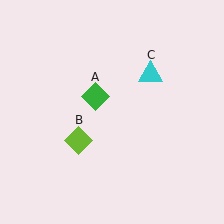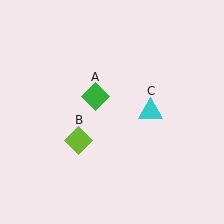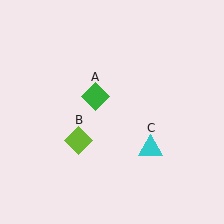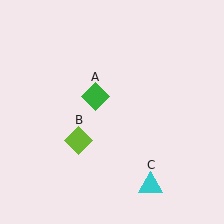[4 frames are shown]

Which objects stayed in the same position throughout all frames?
Green diamond (object A) and lime diamond (object B) remained stationary.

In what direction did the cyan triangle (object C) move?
The cyan triangle (object C) moved down.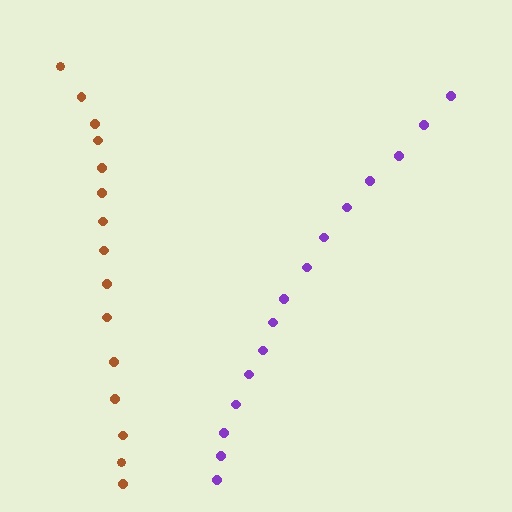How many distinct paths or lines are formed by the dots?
There are 2 distinct paths.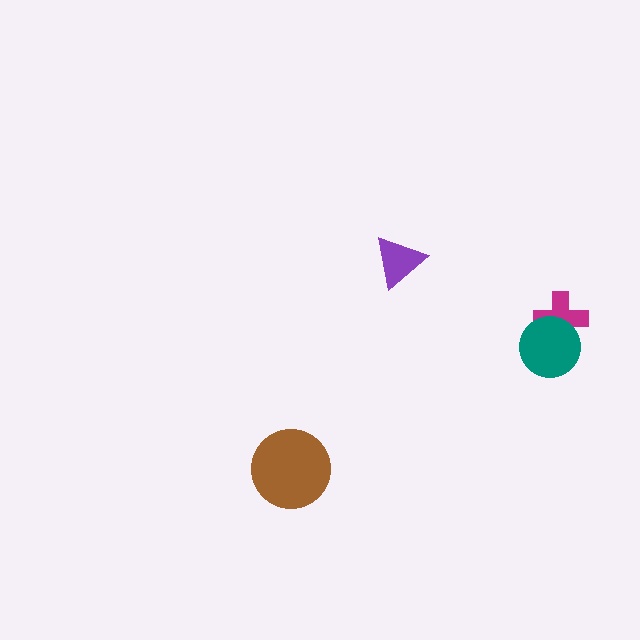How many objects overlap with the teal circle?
1 object overlaps with the teal circle.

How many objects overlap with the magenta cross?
1 object overlaps with the magenta cross.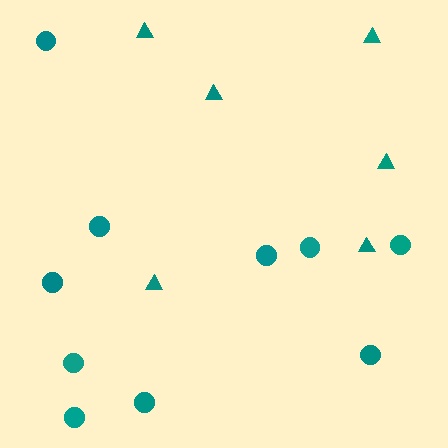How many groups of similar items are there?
There are 2 groups: one group of circles (10) and one group of triangles (6).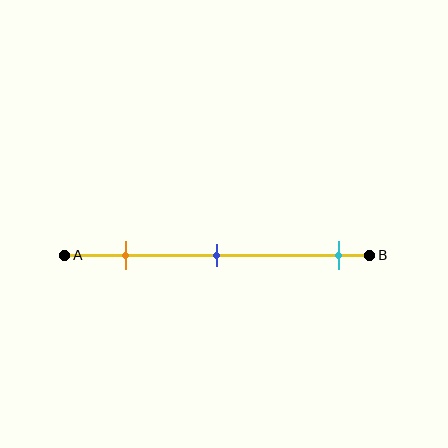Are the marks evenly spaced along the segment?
No, the marks are not evenly spaced.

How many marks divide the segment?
There are 3 marks dividing the segment.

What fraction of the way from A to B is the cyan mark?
The cyan mark is approximately 90% (0.9) of the way from A to B.